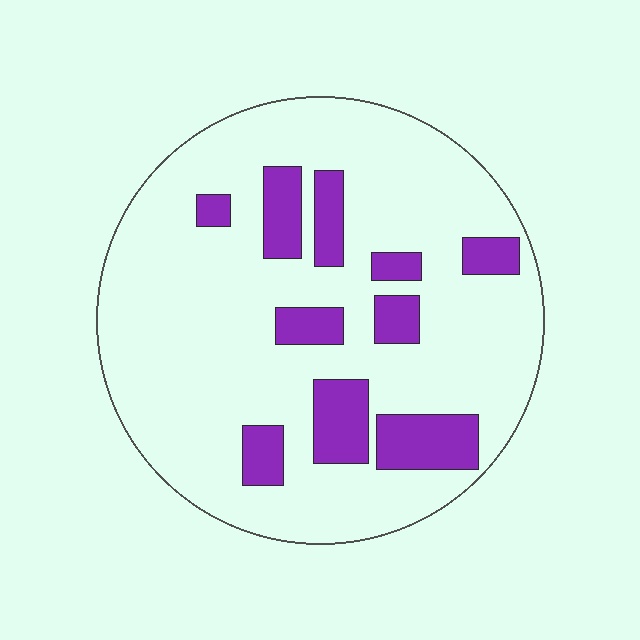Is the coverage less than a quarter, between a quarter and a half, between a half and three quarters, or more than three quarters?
Less than a quarter.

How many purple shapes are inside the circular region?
10.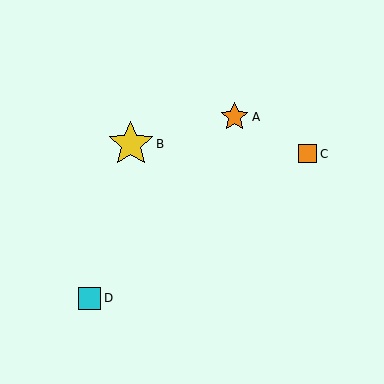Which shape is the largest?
The yellow star (labeled B) is the largest.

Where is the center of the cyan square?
The center of the cyan square is at (90, 298).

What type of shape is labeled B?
Shape B is a yellow star.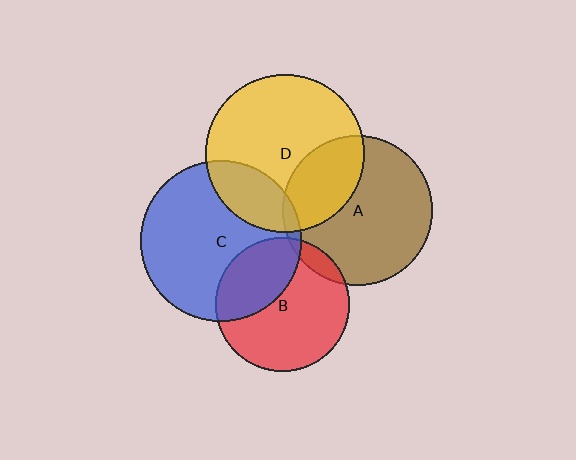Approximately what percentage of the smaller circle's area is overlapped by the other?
Approximately 30%.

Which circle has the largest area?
Circle C (blue).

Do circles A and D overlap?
Yes.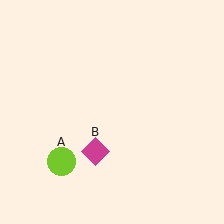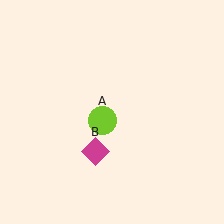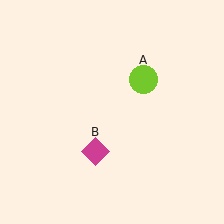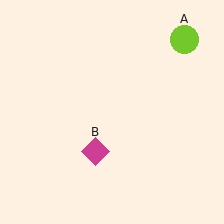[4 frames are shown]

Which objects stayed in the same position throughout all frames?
Magenta diamond (object B) remained stationary.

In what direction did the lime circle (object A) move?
The lime circle (object A) moved up and to the right.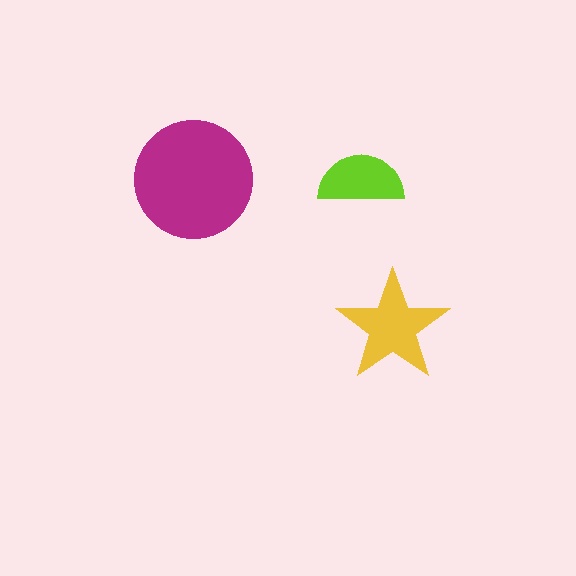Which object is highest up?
The lime semicircle is topmost.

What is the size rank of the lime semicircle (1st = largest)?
3rd.